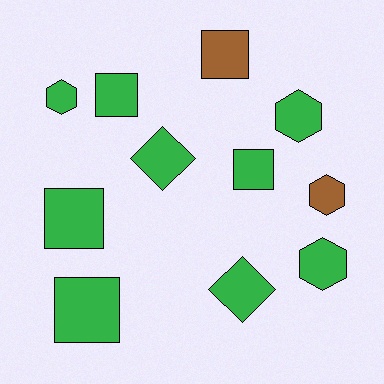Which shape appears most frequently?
Square, with 5 objects.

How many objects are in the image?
There are 11 objects.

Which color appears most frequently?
Green, with 9 objects.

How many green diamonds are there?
There are 2 green diamonds.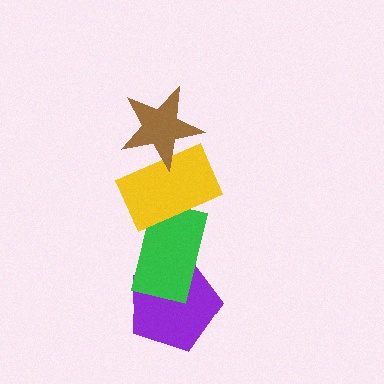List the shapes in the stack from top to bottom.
From top to bottom: the brown star, the yellow rectangle, the green rectangle, the purple pentagon.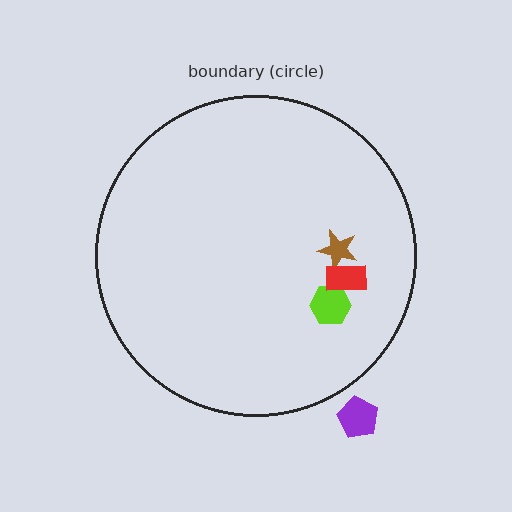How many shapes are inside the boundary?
3 inside, 1 outside.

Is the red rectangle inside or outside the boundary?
Inside.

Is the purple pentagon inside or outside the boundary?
Outside.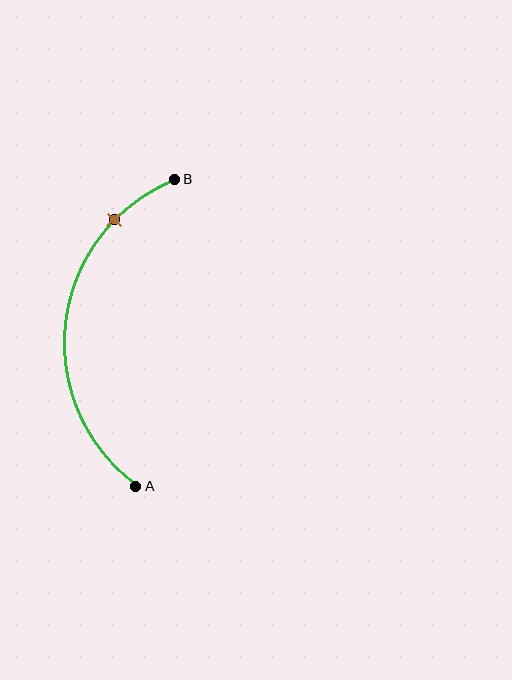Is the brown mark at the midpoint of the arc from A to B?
No. The brown mark lies on the arc but is closer to endpoint B. The arc midpoint would be at the point on the curve equidistant along the arc from both A and B.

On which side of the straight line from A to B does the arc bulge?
The arc bulges to the left of the straight line connecting A and B.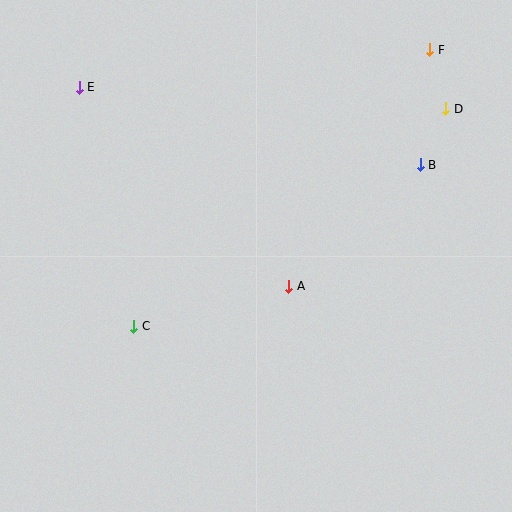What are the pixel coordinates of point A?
Point A is at (289, 286).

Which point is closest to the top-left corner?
Point E is closest to the top-left corner.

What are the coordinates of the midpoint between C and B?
The midpoint between C and B is at (277, 246).